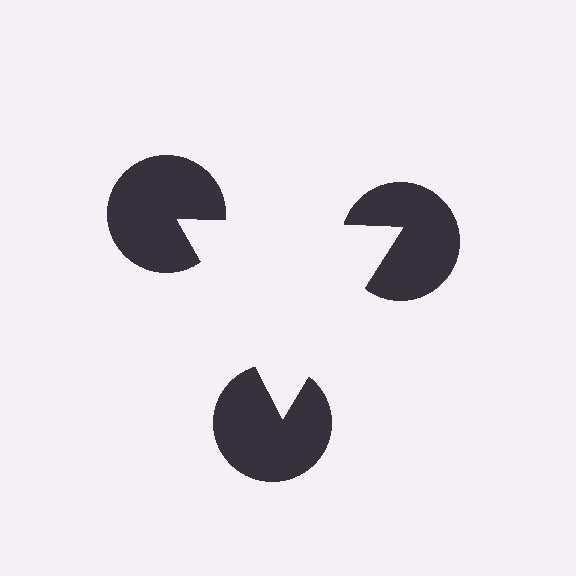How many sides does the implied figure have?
3 sides.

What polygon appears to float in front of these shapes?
An illusory triangle — its edges are inferred from the aligned wedge cuts in the pac-man discs, not physically drawn.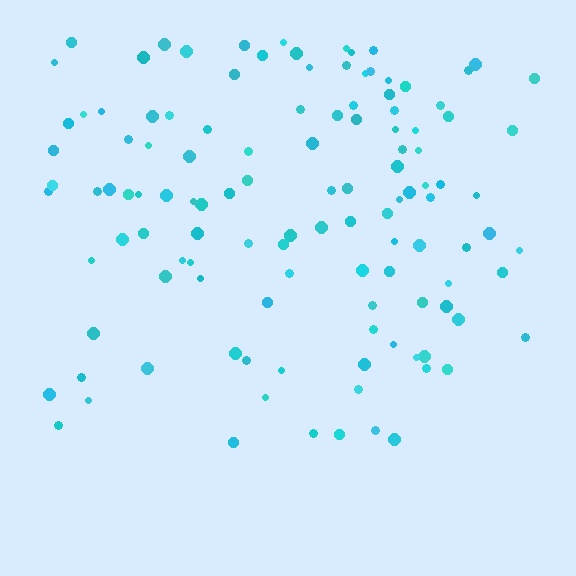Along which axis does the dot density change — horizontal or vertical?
Vertical.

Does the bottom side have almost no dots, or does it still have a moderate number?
Still a moderate number, just noticeably fewer than the top.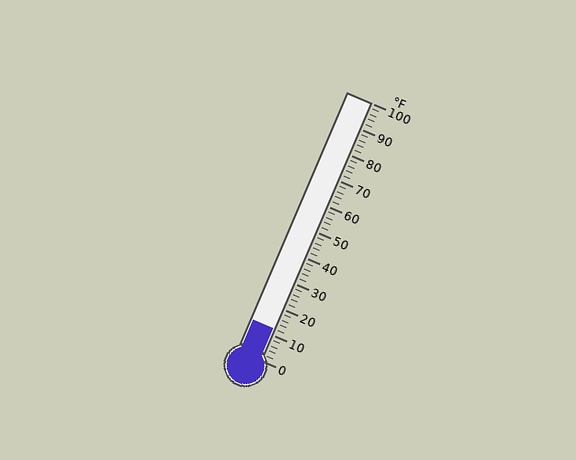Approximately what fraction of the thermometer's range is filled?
The thermometer is filled to approximately 10% of its range.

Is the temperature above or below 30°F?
The temperature is below 30°F.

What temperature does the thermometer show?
The thermometer shows approximately 12°F.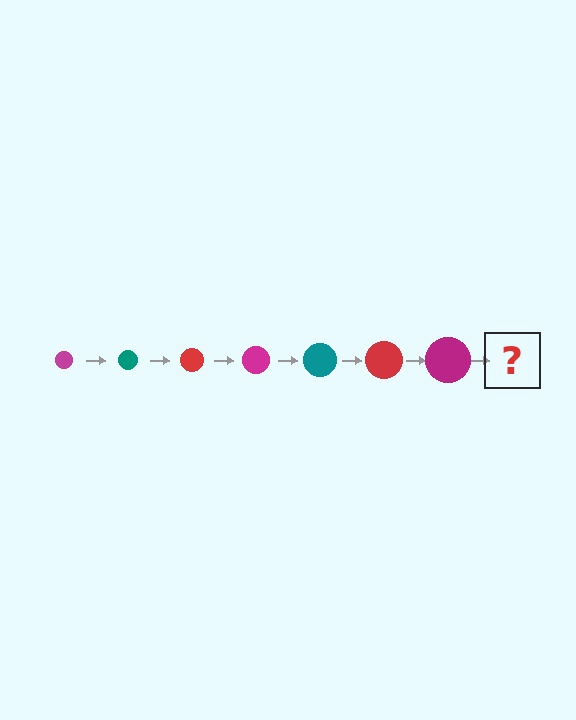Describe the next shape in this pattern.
It should be a teal circle, larger than the previous one.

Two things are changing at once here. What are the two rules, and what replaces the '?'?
The two rules are that the circle grows larger each step and the color cycles through magenta, teal, and red. The '?' should be a teal circle, larger than the previous one.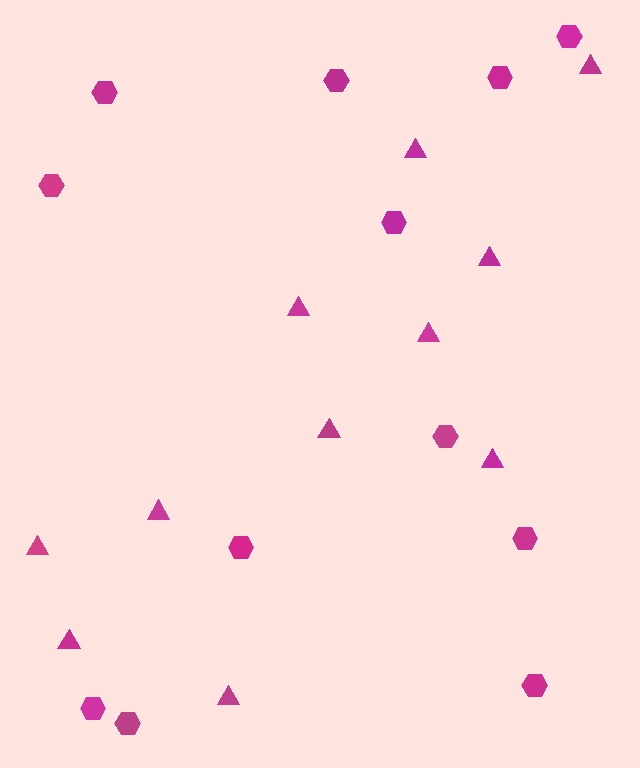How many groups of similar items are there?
There are 2 groups: one group of triangles (11) and one group of hexagons (12).